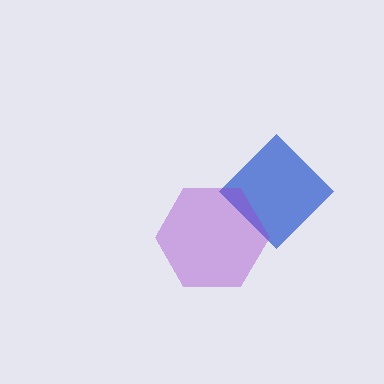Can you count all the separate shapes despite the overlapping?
Yes, there are 2 separate shapes.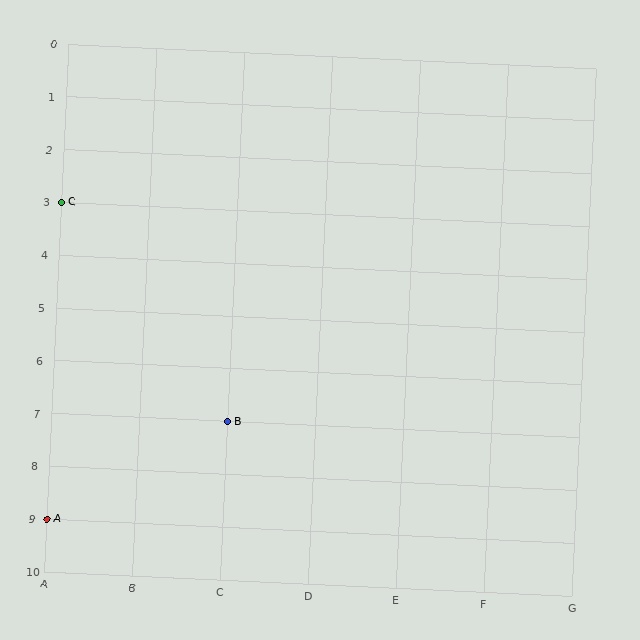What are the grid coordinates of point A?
Point A is at grid coordinates (A, 9).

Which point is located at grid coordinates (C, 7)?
Point B is at (C, 7).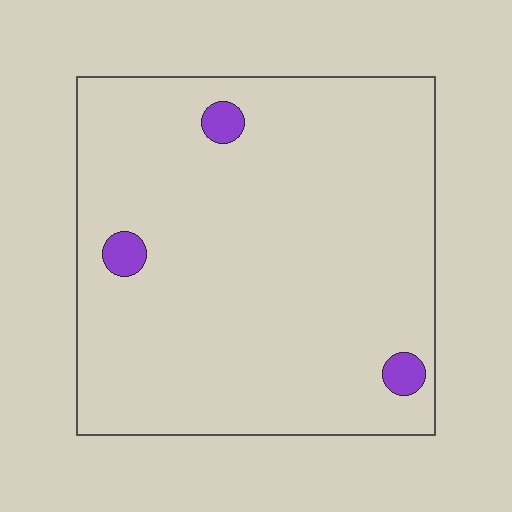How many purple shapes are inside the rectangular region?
3.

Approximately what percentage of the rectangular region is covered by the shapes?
Approximately 5%.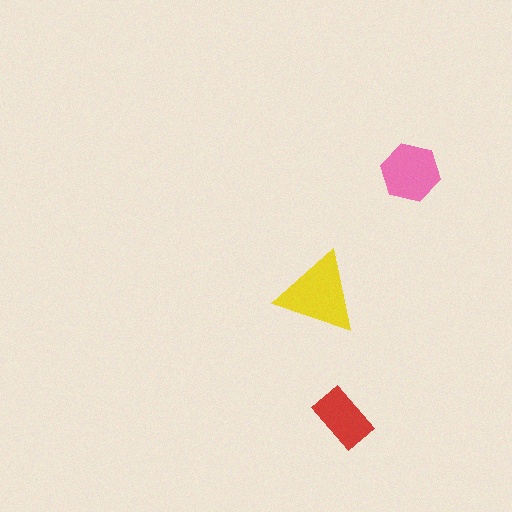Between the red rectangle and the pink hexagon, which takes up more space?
The pink hexagon.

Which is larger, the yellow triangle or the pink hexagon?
The yellow triangle.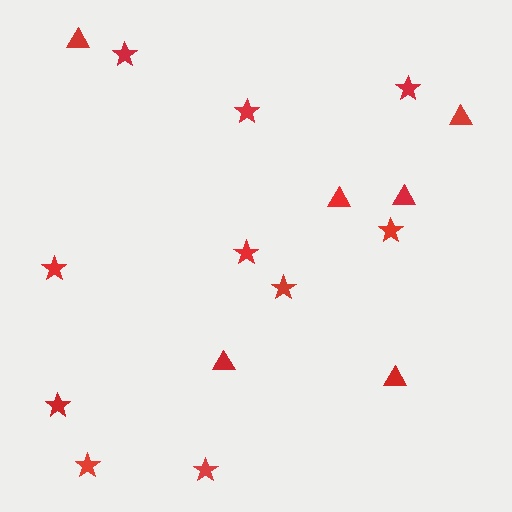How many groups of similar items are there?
There are 2 groups: one group of triangles (6) and one group of stars (10).